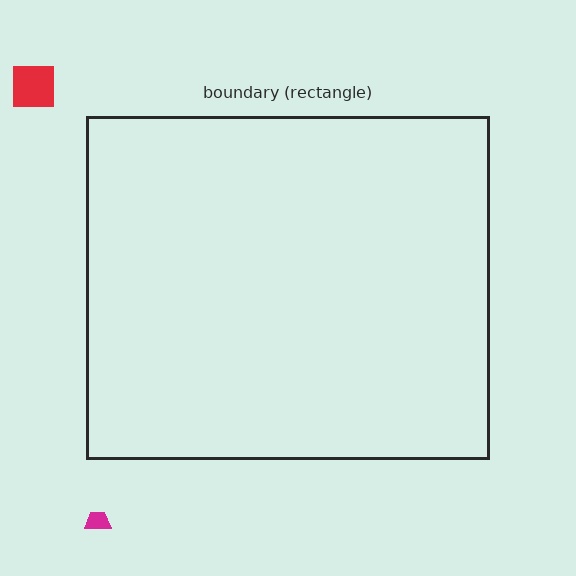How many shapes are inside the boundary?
0 inside, 2 outside.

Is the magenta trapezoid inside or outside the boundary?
Outside.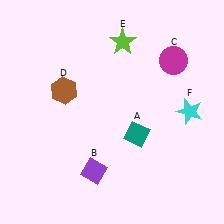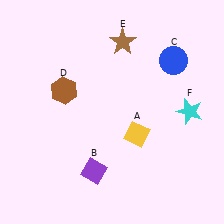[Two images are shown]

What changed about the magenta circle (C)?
In Image 1, C is magenta. In Image 2, it changed to blue.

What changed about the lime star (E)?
In Image 1, E is lime. In Image 2, it changed to brown.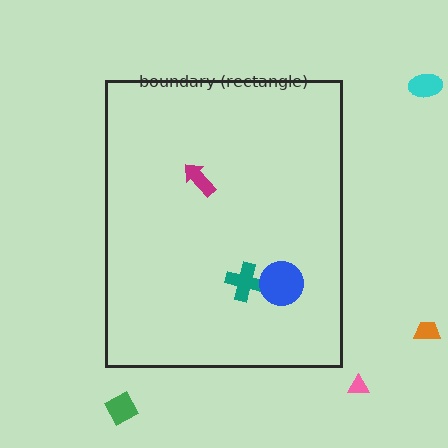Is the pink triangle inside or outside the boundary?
Outside.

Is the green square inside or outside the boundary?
Outside.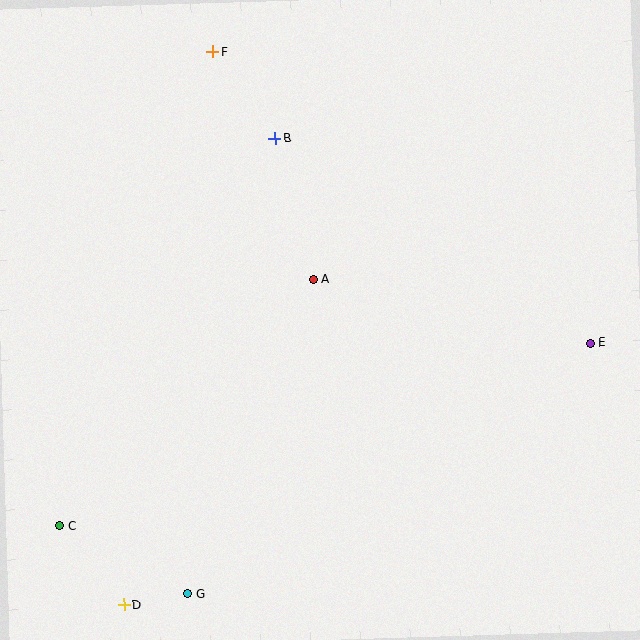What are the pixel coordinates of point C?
Point C is at (60, 526).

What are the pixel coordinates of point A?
Point A is at (313, 280).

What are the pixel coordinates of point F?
Point F is at (212, 52).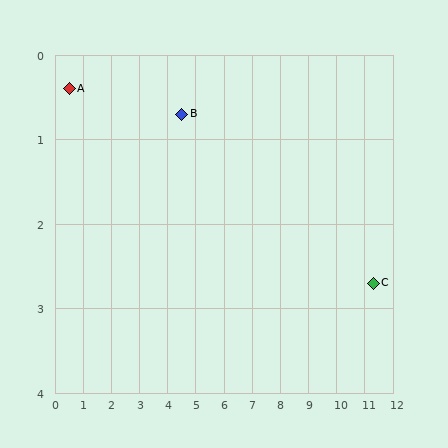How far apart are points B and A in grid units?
Points B and A are about 4.0 grid units apart.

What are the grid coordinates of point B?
Point B is at approximately (4.5, 0.7).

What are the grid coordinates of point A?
Point A is at approximately (0.5, 0.4).